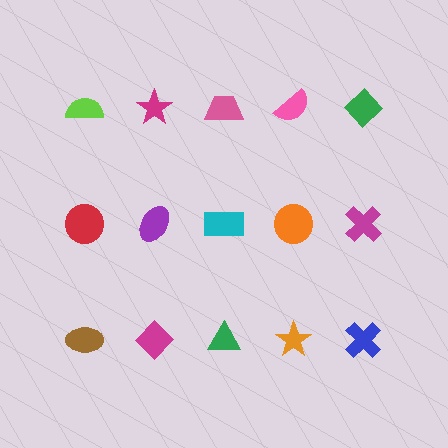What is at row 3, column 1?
A brown ellipse.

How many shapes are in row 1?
5 shapes.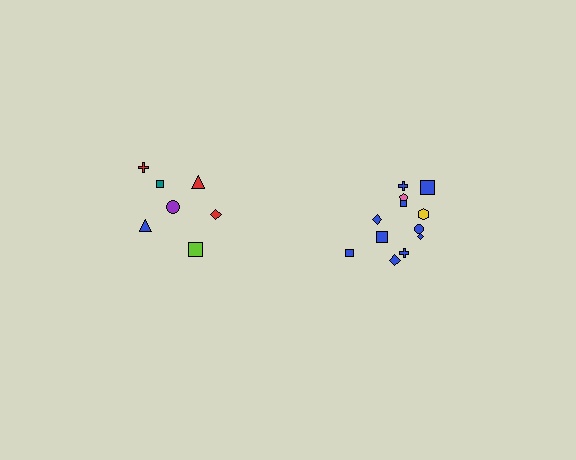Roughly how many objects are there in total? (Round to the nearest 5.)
Roughly 20 objects in total.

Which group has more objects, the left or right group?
The right group.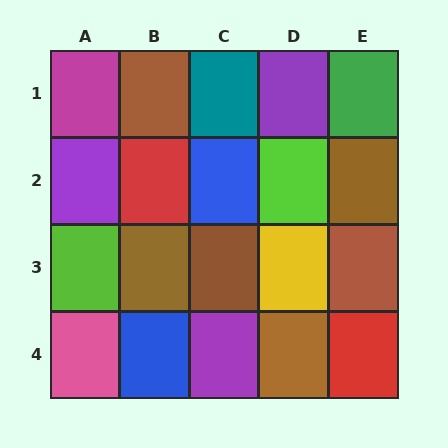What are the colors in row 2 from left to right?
Purple, red, blue, lime, brown.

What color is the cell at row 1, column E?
Green.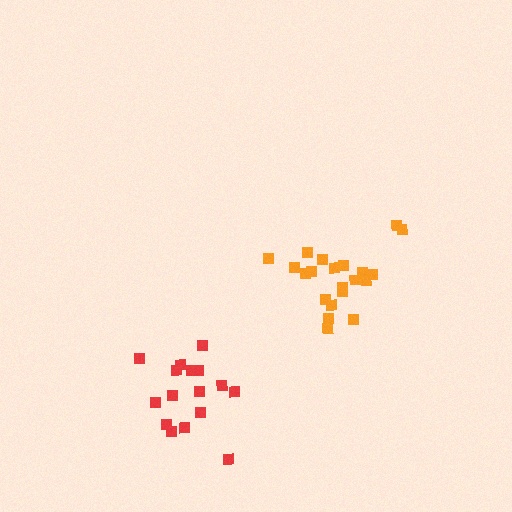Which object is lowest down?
The red cluster is bottommost.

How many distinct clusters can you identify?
There are 2 distinct clusters.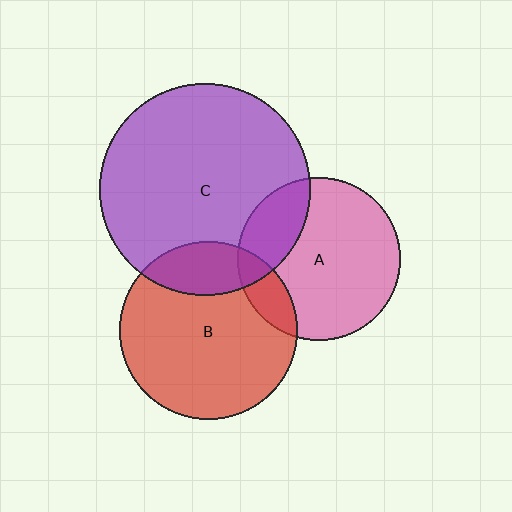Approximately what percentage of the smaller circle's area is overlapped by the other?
Approximately 25%.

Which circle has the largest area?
Circle C (purple).